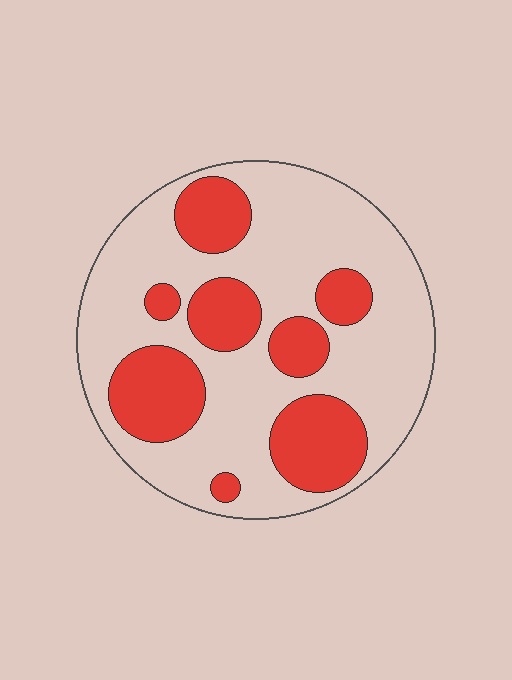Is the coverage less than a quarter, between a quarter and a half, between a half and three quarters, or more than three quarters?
Between a quarter and a half.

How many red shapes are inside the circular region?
8.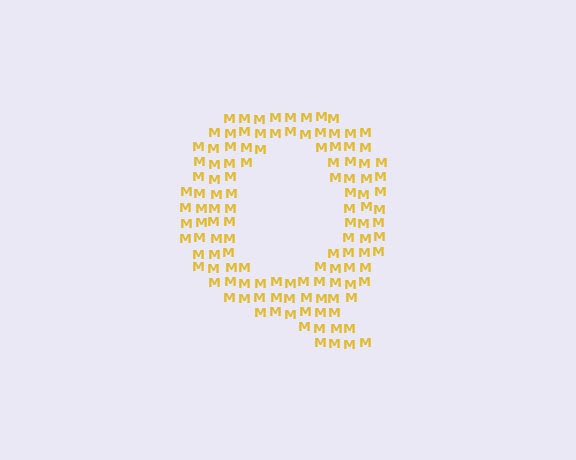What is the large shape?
The large shape is the letter Q.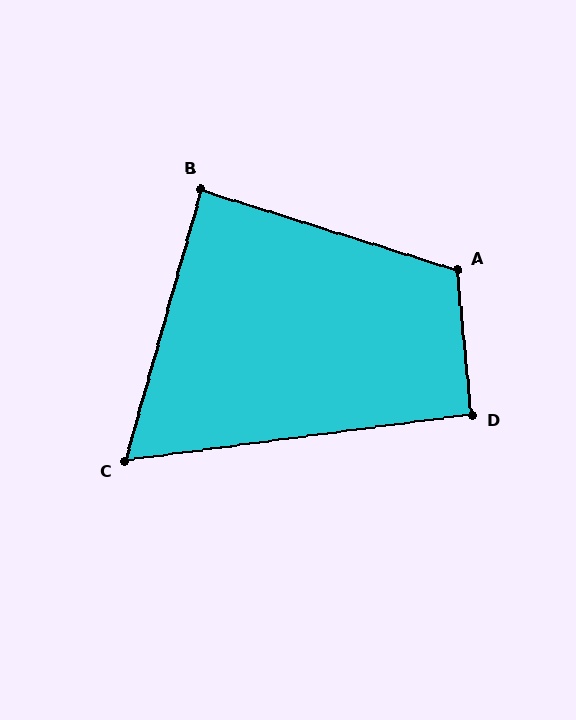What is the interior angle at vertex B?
Approximately 88 degrees (approximately right).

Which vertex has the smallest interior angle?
C, at approximately 67 degrees.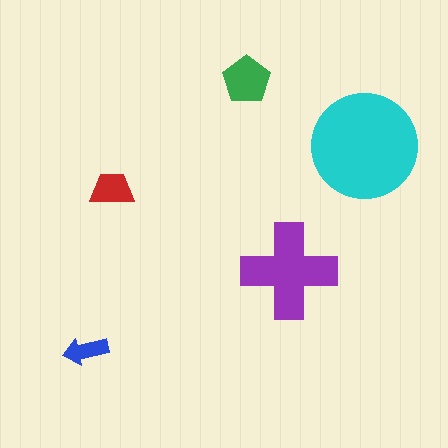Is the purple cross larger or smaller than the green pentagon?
Larger.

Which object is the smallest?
The blue arrow.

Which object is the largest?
The cyan circle.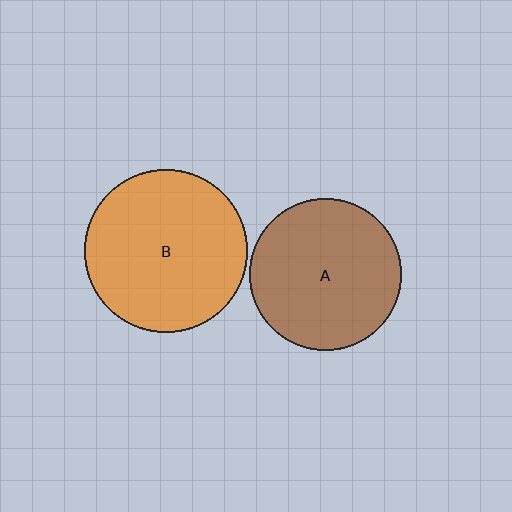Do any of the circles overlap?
No, none of the circles overlap.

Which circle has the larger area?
Circle B (orange).